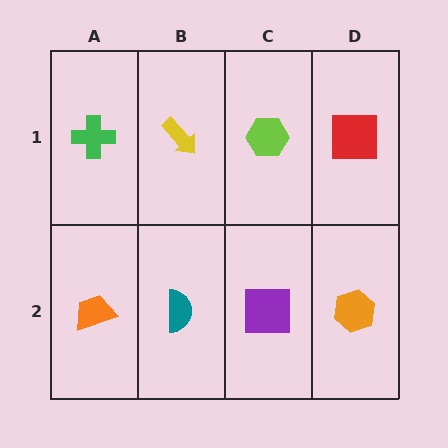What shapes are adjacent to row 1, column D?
An orange hexagon (row 2, column D), a lime hexagon (row 1, column C).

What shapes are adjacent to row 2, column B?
A yellow arrow (row 1, column B), an orange trapezoid (row 2, column A), a purple square (row 2, column C).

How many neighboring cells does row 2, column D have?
2.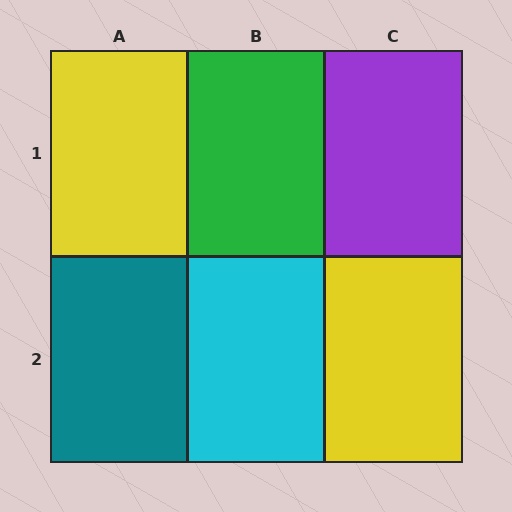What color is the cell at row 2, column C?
Yellow.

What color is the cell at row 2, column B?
Cyan.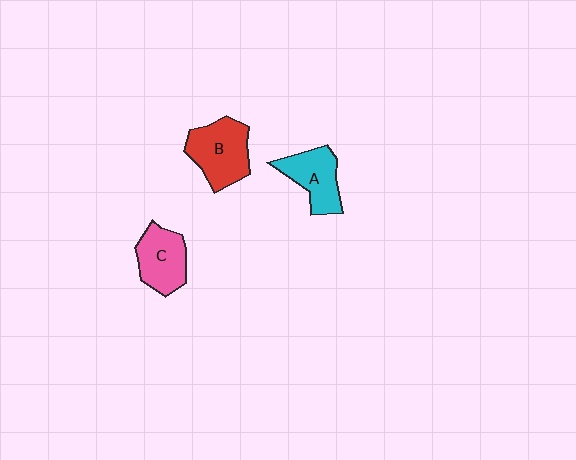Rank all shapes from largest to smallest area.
From largest to smallest: B (red), C (pink), A (cyan).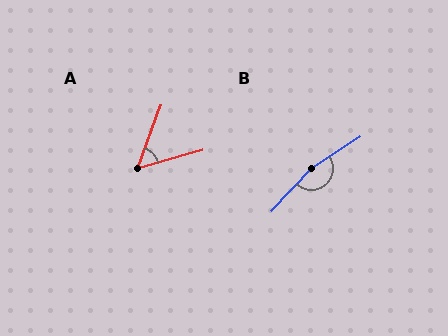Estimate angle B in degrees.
Approximately 165 degrees.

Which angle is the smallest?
A, at approximately 54 degrees.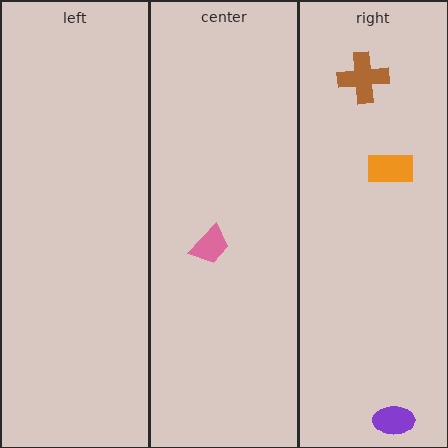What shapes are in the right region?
The purple ellipse, the orange rectangle, the brown cross.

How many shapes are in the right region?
3.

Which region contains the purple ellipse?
The right region.